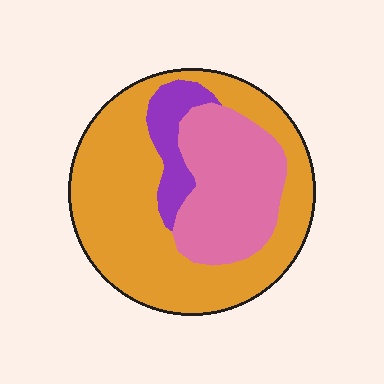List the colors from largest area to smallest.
From largest to smallest: orange, pink, purple.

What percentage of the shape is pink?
Pink covers roughly 30% of the shape.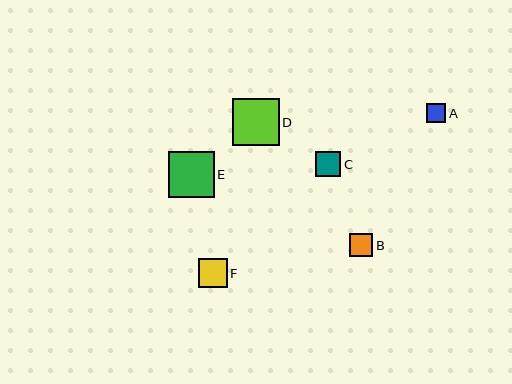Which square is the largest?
Square D is the largest with a size of approximately 47 pixels.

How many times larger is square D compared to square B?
Square D is approximately 2.0 times the size of square B.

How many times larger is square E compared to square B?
Square E is approximately 2.0 times the size of square B.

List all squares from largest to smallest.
From largest to smallest: D, E, F, C, B, A.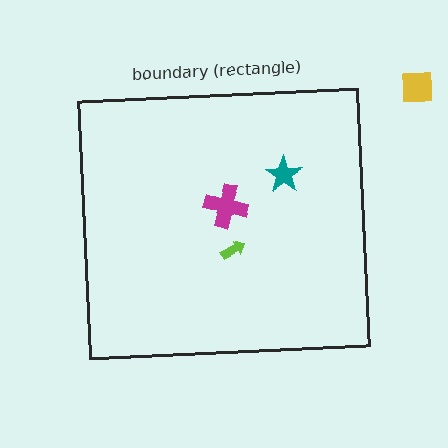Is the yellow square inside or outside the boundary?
Outside.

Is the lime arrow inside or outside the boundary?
Inside.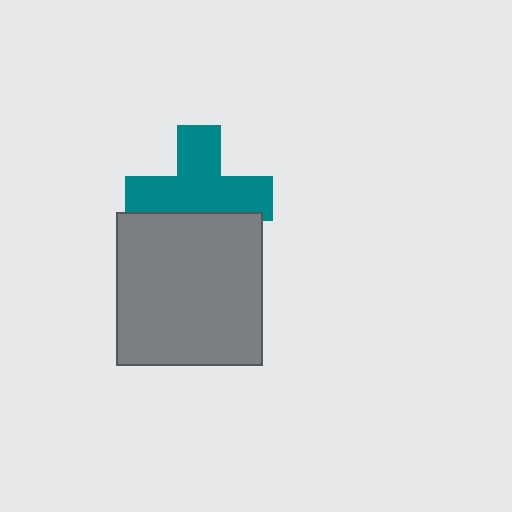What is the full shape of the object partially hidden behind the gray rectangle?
The partially hidden object is a teal cross.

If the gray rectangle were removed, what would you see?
You would see the complete teal cross.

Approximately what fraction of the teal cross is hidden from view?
Roughly 32% of the teal cross is hidden behind the gray rectangle.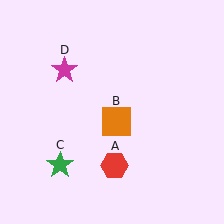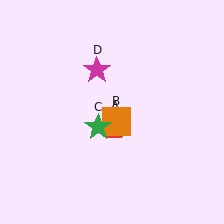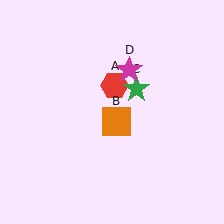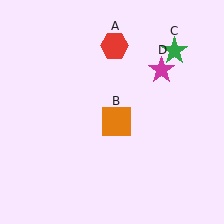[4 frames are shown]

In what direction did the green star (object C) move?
The green star (object C) moved up and to the right.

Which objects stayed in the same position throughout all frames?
Orange square (object B) remained stationary.